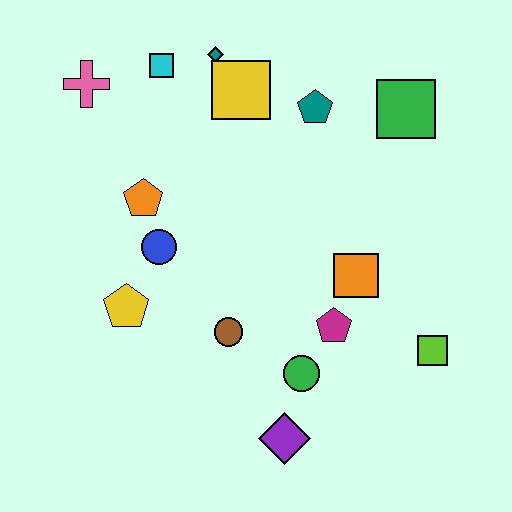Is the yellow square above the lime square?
Yes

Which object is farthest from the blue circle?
The lime square is farthest from the blue circle.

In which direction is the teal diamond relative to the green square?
The teal diamond is to the left of the green square.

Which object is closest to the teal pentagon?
The yellow square is closest to the teal pentagon.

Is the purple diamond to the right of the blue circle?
Yes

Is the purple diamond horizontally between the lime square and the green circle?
No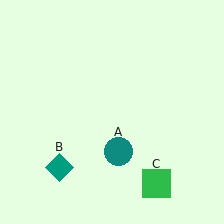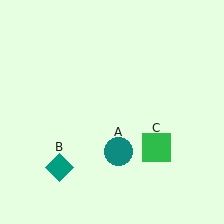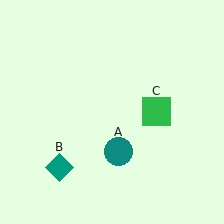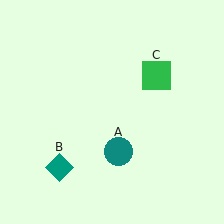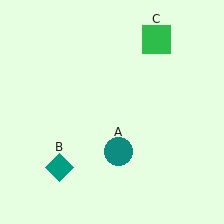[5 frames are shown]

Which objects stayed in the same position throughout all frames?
Teal circle (object A) and teal diamond (object B) remained stationary.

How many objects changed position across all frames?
1 object changed position: green square (object C).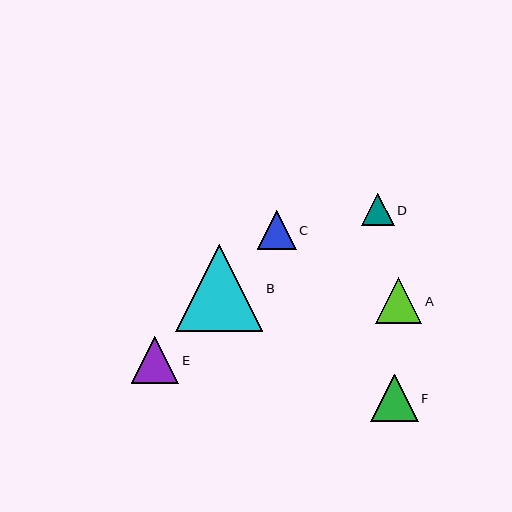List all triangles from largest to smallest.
From largest to smallest: B, F, E, A, C, D.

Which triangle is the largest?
Triangle B is the largest with a size of approximately 87 pixels.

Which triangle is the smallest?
Triangle D is the smallest with a size of approximately 33 pixels.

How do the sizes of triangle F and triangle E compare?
Triangle F and triangle E are approximately the same size.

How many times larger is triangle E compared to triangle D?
Triangle E is approximately 1.5 times the size of triangle D.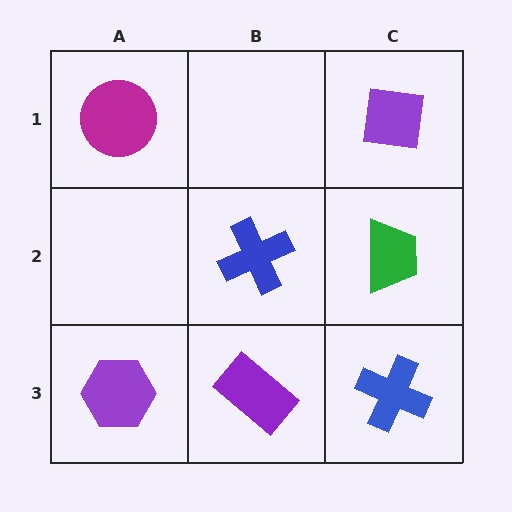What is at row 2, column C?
A green trapezoid.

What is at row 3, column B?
A purple rectangle.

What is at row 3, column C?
A blue cross.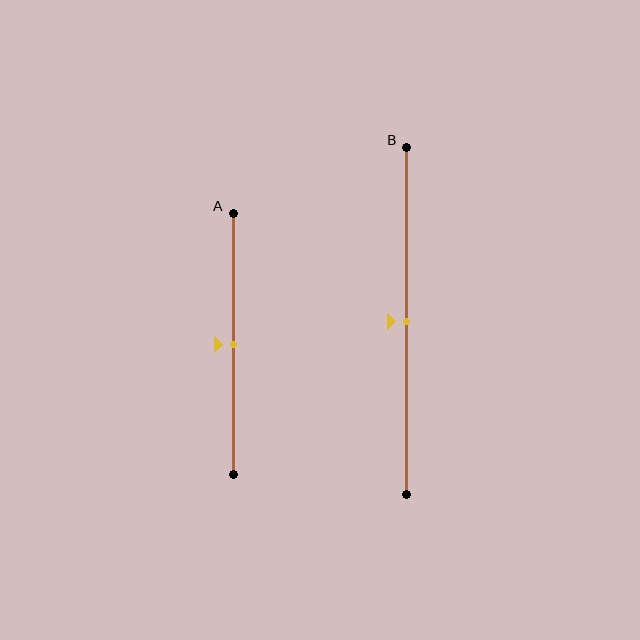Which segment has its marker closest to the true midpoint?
Segment A has its marker closest to the true midpoint.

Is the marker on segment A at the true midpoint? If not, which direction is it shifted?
Yes, the marker on segment A is at the true midpoint.